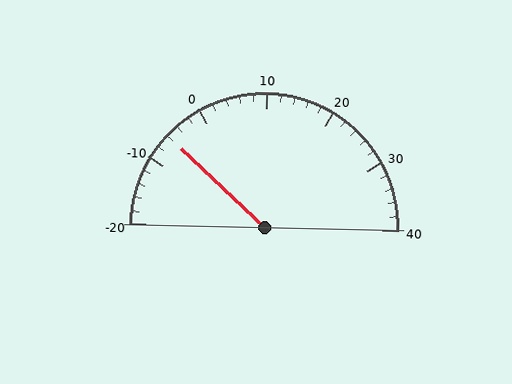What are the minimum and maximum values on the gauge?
The gauge ranges from -20 to 40.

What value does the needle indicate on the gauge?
The needle indicates approximately -6.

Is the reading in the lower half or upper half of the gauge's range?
The reading is in the lower half of the range (-20 to 40).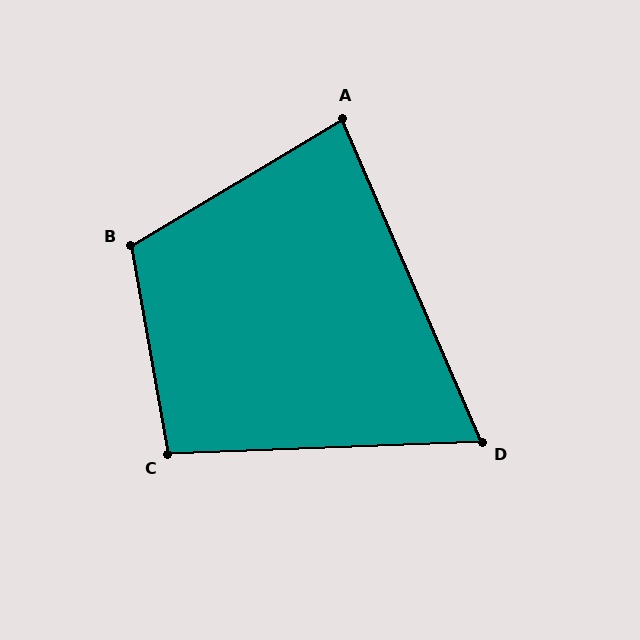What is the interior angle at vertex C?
Approximately 98 degrees (obtuse).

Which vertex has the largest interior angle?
B, at approximately 111 degrees.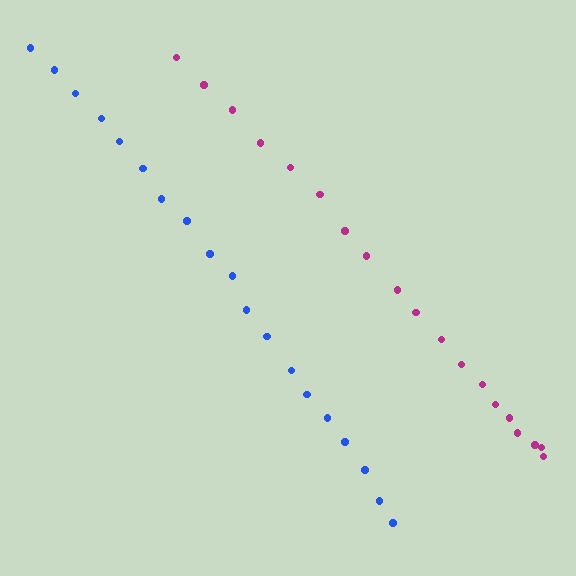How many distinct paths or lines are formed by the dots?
There are 2 distinct paths.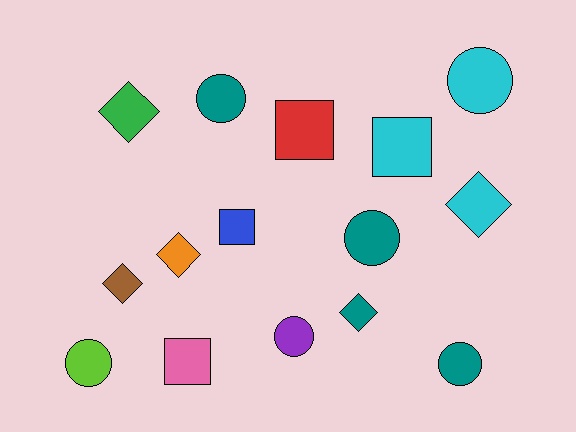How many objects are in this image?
There are 15 objects.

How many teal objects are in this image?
There are 4 teal objects.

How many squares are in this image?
There are 4 squares.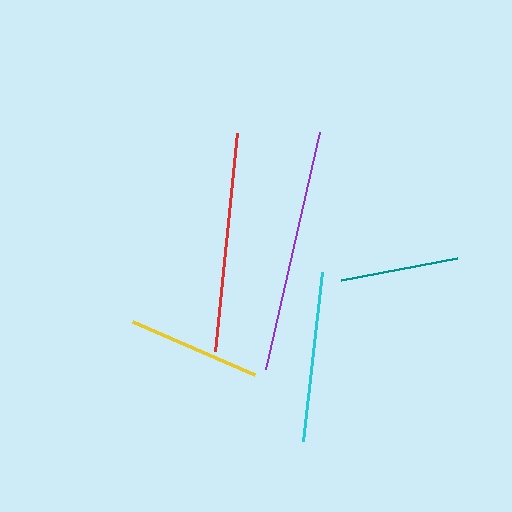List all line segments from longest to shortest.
From longest to shortest: purple, red, cyan, yellow, teal.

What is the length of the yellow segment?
The yellow segment is approximately 133 pixels long.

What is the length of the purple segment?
The purple segment is approximately 244 pixels long.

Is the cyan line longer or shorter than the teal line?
The cyan line is longer than the teal line.